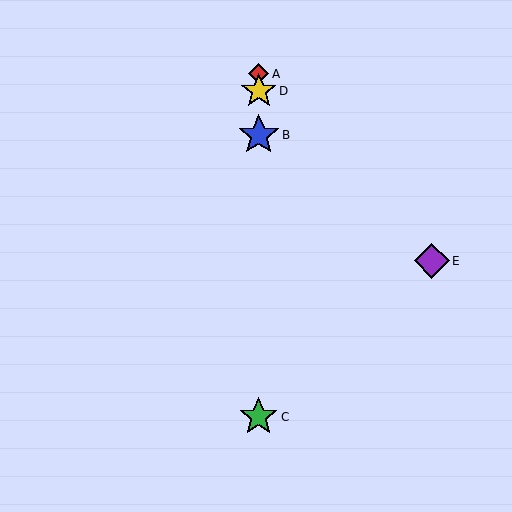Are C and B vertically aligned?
Yes, both are at x≈259.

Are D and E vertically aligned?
No, D is at x≈259 and E is at x≈432.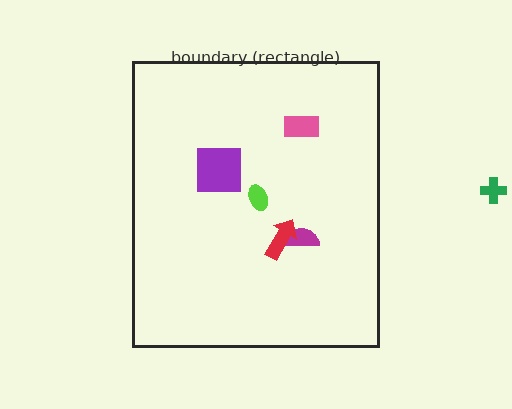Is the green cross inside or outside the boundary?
Outside.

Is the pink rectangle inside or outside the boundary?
Inside.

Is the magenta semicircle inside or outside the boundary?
Inside.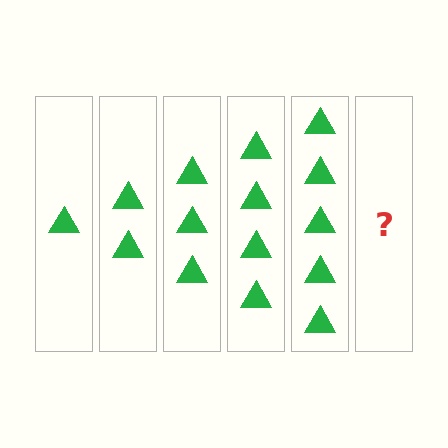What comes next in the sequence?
The next element should be 6 triangles.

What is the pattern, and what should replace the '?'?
The pattern is that each step adds one more triangle. The '?' should be 6 triangles.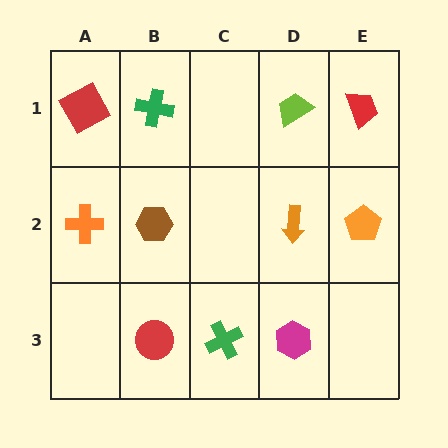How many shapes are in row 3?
3 shapes.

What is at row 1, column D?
A lime trapezoid.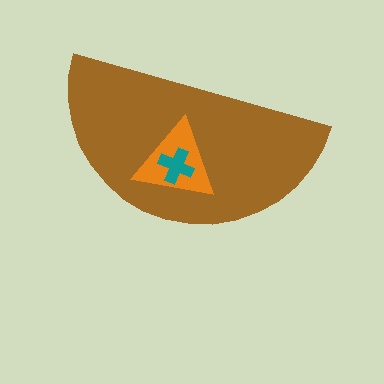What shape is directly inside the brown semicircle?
The orange triangle.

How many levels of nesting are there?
3.